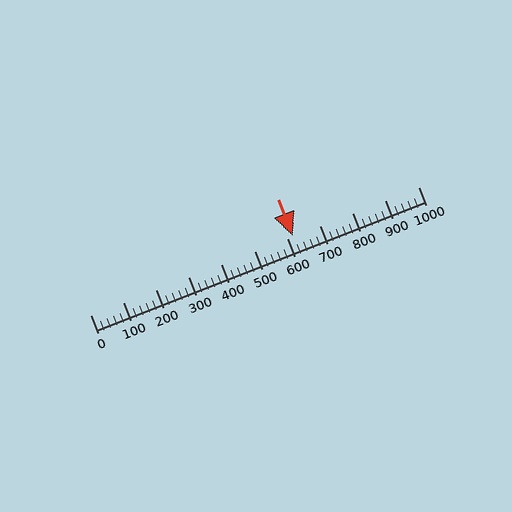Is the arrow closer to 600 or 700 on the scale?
The arrow is closer to 600.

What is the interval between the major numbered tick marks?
The major tick marks are spaced 100 units apart.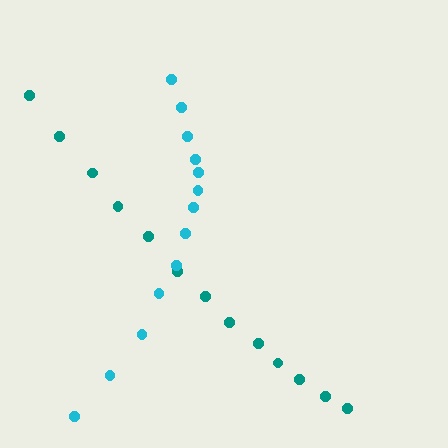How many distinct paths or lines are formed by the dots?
There are 2 distinct paths.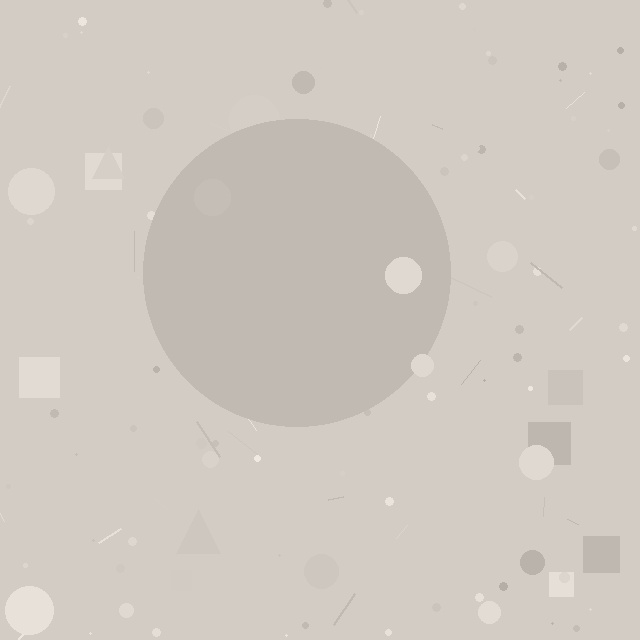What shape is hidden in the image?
A circle is hidden in the image.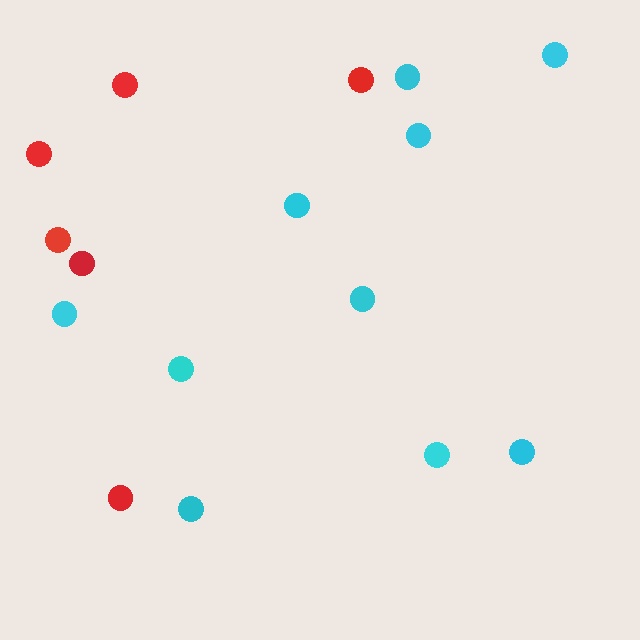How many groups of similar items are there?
There are 2 groups: one group of red circles (6) and one group of cyan circles (10).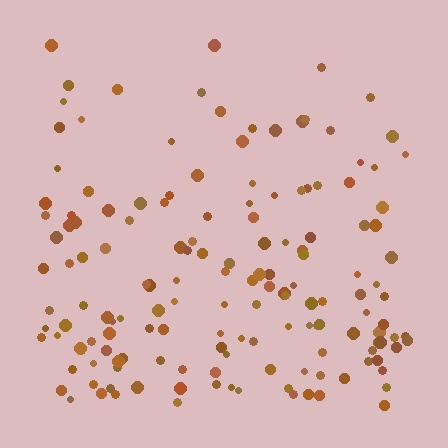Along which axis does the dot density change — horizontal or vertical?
Vertical.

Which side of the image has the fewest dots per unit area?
The top.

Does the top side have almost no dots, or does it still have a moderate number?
Still a moderate number, just noticeably fewer than the bottom.